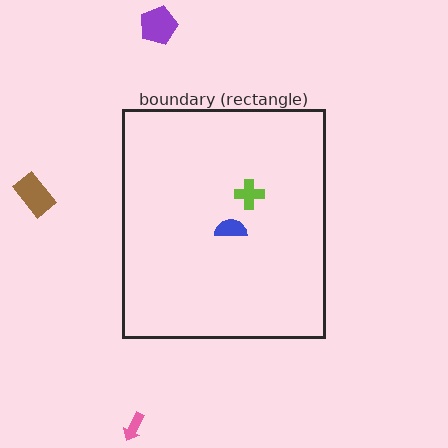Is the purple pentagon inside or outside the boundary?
Outside.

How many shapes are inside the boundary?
2 inside, 3 outside.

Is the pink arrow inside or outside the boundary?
Outside.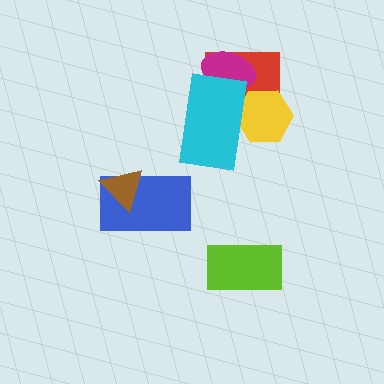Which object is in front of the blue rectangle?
The brown triangle is in front of the blue rectangle.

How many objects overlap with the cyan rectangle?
3 objects overlap with the cyan rectangle.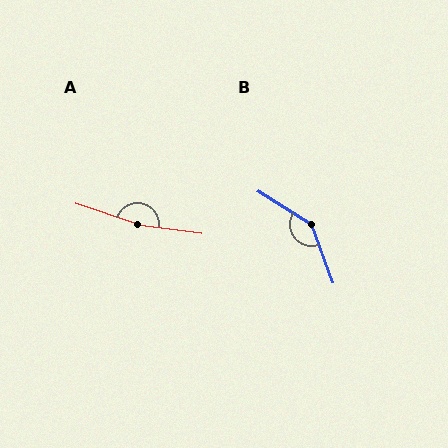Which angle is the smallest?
B, at approximately 142 degrees.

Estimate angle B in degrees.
Approximately 142 degrees.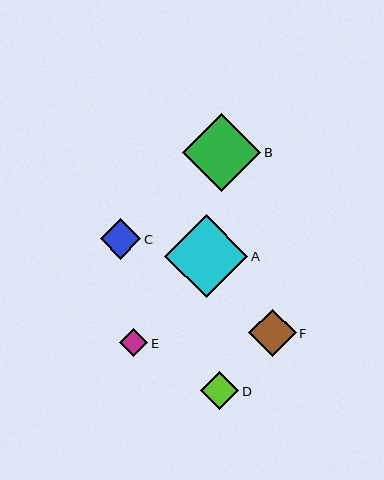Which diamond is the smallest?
Diamond E is the smallest with a size of approximately 28 pixels.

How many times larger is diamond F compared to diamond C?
Diamond F is approximately 1.2 times the size of diamond C.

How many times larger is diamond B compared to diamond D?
Diamond B is approximately 2.1 times the size of diamond D.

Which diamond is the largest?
Diamond A is the largest with a size of approximately 83 pixels.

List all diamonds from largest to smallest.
From largest to smallest: A, B, F, C, D, E.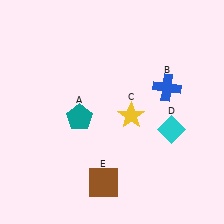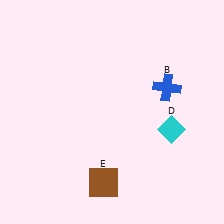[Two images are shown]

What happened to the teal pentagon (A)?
The teal pentagon (A) was removed in Image 2. It was in the bottom-left area of Image 1.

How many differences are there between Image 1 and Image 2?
There are 2 differences between the two images.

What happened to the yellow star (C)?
The yellow star (C) was removed in Image 2. It was in the bottom-right area of Image 1.